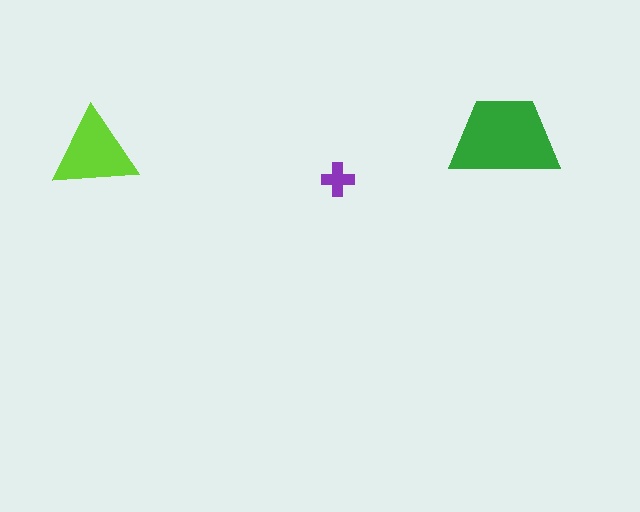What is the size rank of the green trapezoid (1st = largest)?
1st.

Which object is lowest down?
The purple cross is bottommost.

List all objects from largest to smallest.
The green trapezoid, the lime triangle, the purple cross.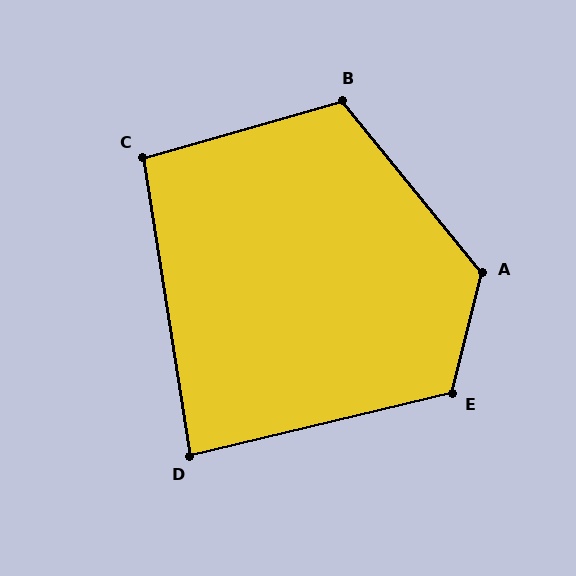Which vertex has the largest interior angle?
A, at approximately 127 degrees.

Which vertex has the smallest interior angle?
D, at approximately 85 degrees.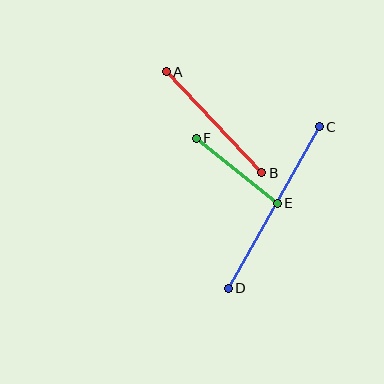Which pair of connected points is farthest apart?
Points C and D are farthest apart.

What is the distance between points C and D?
The distance is approximately 185 pixels.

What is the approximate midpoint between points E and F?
The midpoint is at approximately (237, 171) pixels.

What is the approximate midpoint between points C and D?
The midpoint is at approximately (274, 207) pixels.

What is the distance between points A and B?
The distance is approximately 139 pixels.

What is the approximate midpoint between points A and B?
The midpoint is at approximately (214, 122) pixels.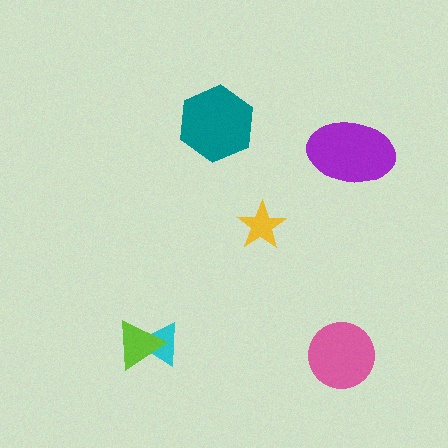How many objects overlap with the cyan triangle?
1 object overlaps with the cyan triangle.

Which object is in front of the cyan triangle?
The lime triangle is in front of the cyan triangle.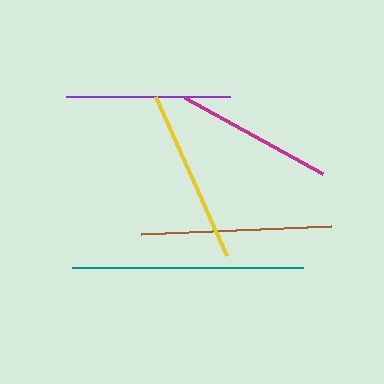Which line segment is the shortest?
The magenta line is the shortest at approximately 157 pixels.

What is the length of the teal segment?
The teal segment is approximately 231 pixels long.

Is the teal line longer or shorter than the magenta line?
The teal line is longer than the magenta line.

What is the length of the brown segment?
The brown segment is approximately 190 pixels long.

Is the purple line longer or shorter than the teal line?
The teal line is longer than the purple line.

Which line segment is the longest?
The teal line is the longest at approximately 231 pixels.